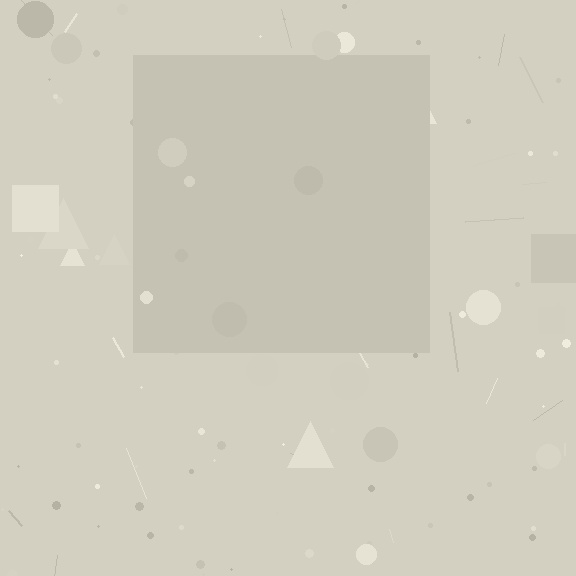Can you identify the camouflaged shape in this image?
The camouflaged shape is a square.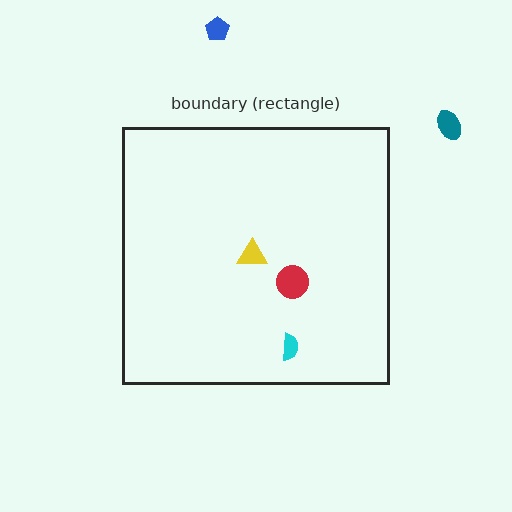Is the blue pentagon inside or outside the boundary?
Outside.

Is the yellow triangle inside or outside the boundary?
Inside.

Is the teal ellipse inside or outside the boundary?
Outside.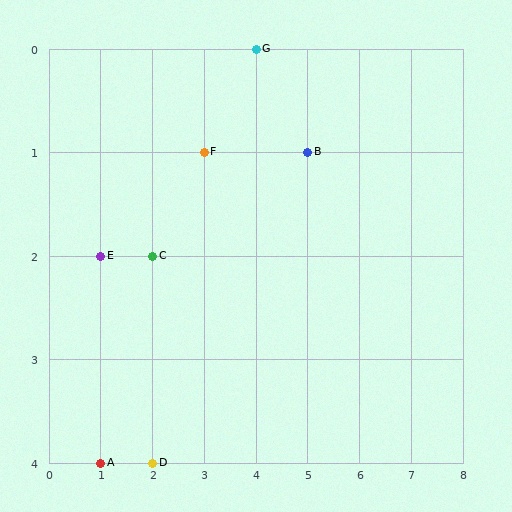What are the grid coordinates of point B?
Point B is at grid coordinates (5, 1).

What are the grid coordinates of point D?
Point D is at grid coordinates (2, 4).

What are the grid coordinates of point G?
Point G is at grid coordinates (4, 0).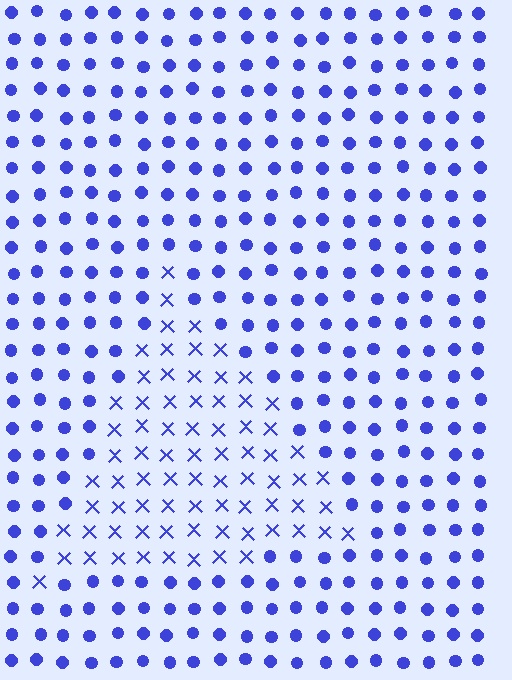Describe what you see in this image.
The image is filled with small blue elements arranged in a uniform grid. A triangle-shaped region contains X marks, while the surrounding area contains circles. The boundary is defined purely by the change in element shape.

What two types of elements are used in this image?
The image uses X marks inside the triangle region and circles outside it.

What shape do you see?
I see a triangle.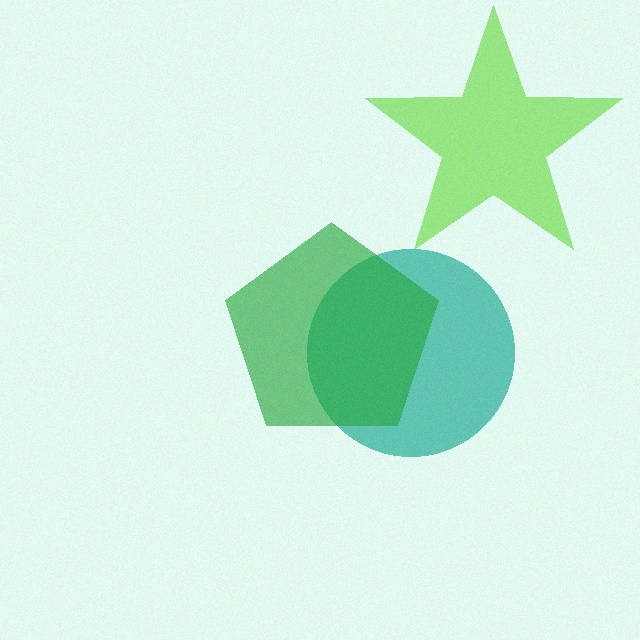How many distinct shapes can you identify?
There are 3 distinct shapes: a lime star, a teal circle, a green pentagon.